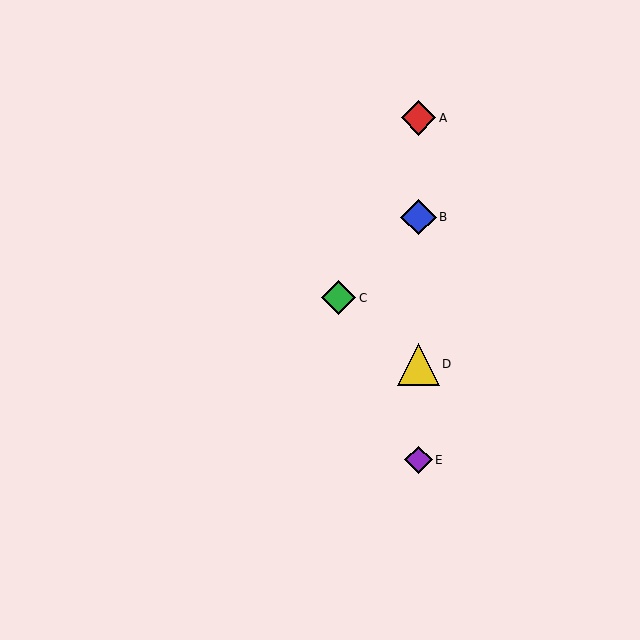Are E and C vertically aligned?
No, E is at x≈419 and C is at x≈338.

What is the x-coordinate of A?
Object A is at x≈419.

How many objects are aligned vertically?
4 objects (A, B, D, E) are aligned vertically.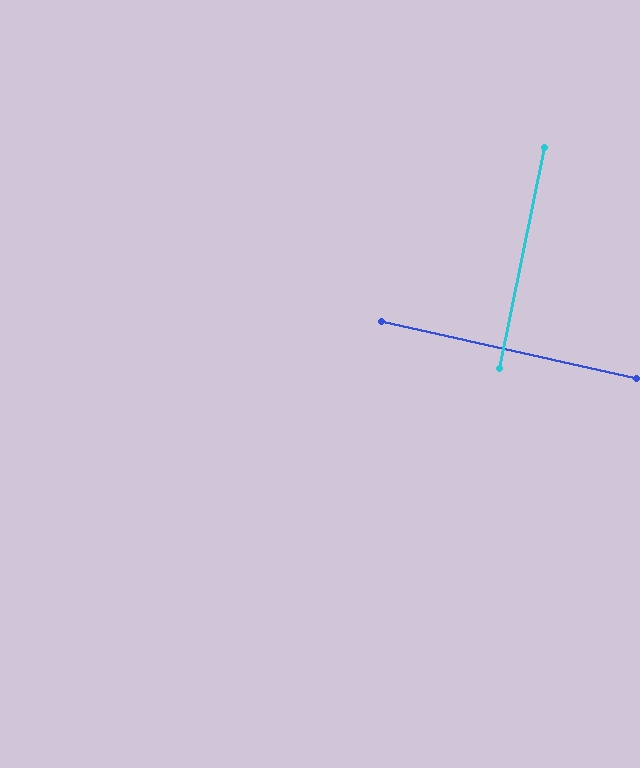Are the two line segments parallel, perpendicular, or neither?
Perpendicular — they meet at approximately 89°.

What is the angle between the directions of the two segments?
Approximately 89 degrees.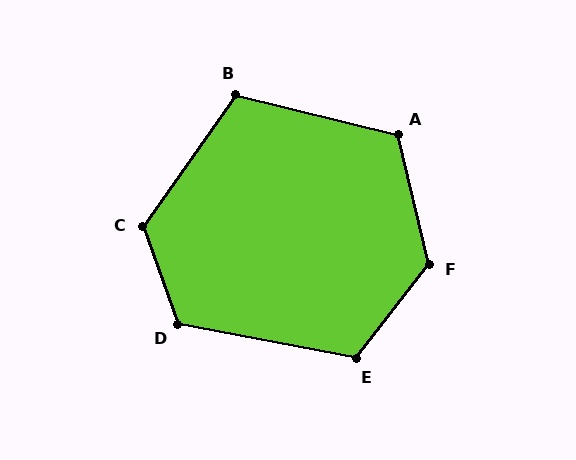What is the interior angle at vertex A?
Approximately 117 degrees (obtuse).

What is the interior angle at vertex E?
Approximately 117 degrees (obtuse).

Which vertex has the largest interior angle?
F, at approximately 129 degrees.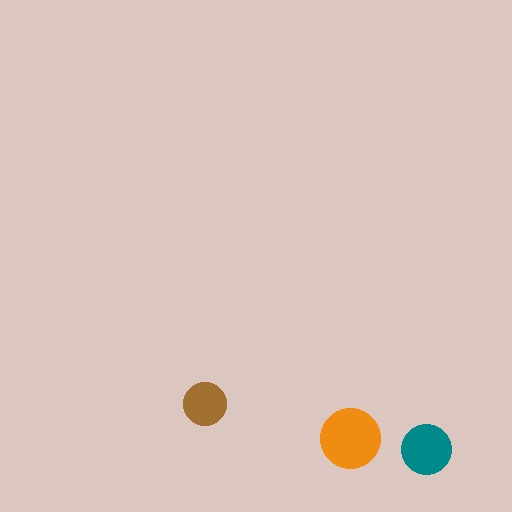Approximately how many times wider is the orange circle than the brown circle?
About 1.5 times wider.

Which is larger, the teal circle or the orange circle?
The orange one.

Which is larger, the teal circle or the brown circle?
The teal one.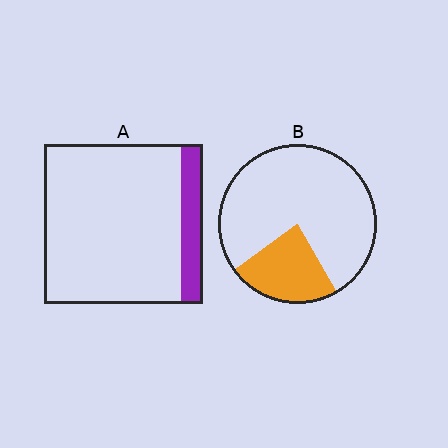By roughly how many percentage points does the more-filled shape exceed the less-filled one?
By roughly 10 percentage points (B over A).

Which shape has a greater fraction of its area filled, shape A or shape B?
Shape B.